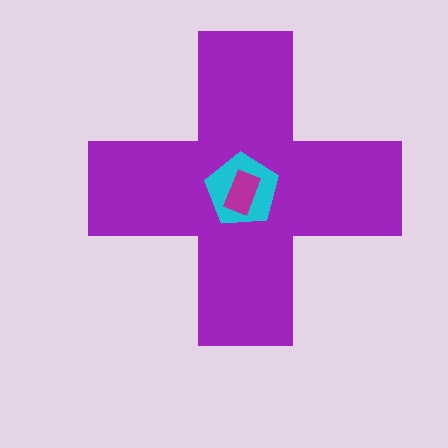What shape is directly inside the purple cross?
The cyan pentagon.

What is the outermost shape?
The purple cross.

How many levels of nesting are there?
3.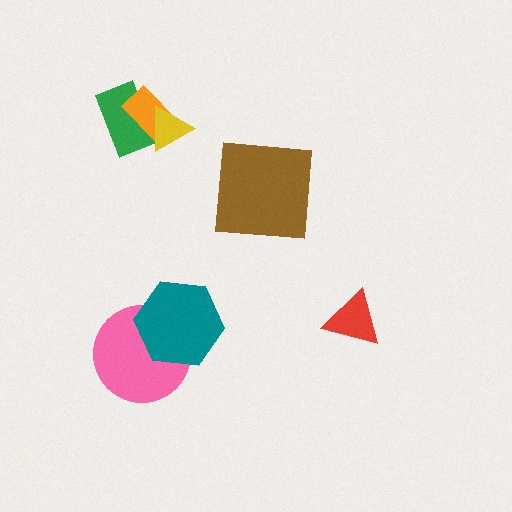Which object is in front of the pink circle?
The teal hexagon is in front of the pink circle.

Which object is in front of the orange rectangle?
The yellow triangle is in front of the orange rectangle.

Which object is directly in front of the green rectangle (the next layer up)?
The orange rectangle is directly in front of the green rectangle.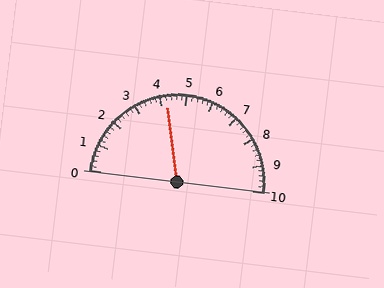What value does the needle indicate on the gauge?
The needle indicates approximately 4.2.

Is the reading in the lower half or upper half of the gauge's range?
The reading is in the lower half of the range (0 to 10).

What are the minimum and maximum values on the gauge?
The gauge ranges from 0 to 10.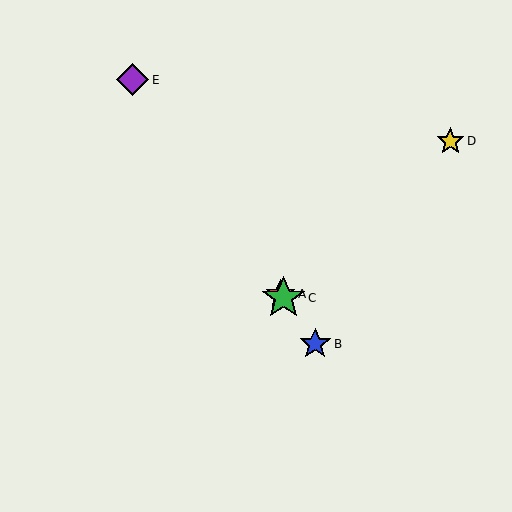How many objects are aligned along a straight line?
4 objects (A, B, C, E) are aligned along a straight line.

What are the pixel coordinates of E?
Object E is at (133, 80).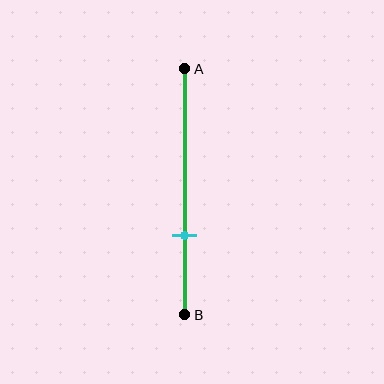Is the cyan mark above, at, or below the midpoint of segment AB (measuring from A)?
The cyan mark is below the midpoint of segment AB.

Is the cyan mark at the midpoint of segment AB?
No, the mark is at about 70% from A, not at the 50% midpoint.